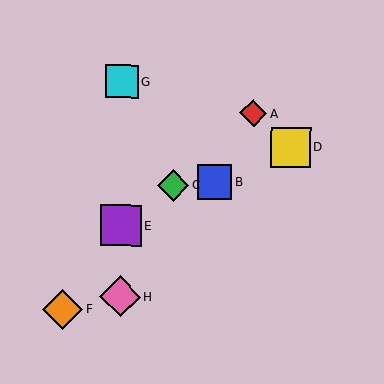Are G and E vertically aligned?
Yes, both are at x≈122.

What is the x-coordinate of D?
Object D is at x≈291.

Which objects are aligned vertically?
Objects E, G, H are aligned vertically.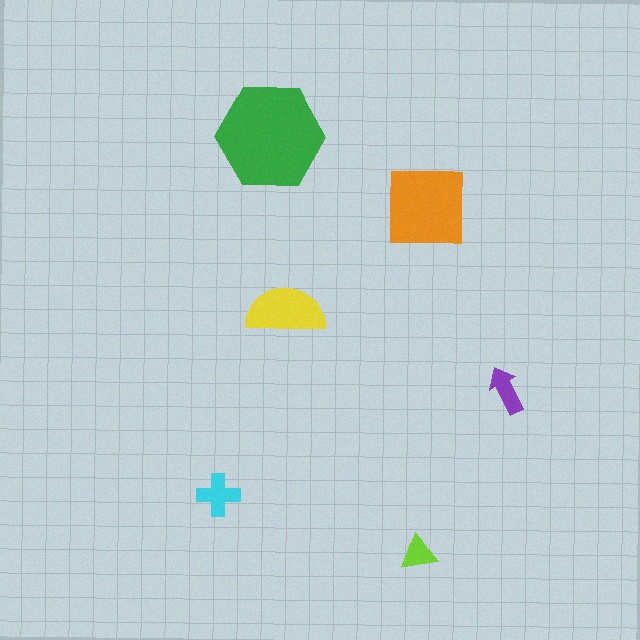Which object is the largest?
The green hexagon.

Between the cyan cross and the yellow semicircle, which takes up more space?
The yellow semicircle.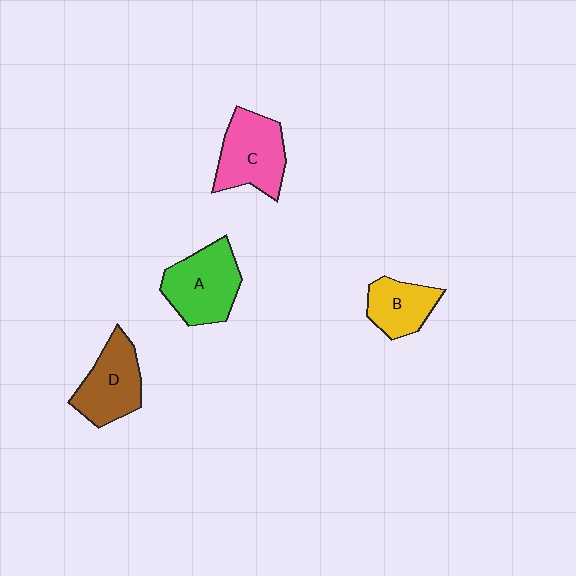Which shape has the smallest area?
Shape B (yellow).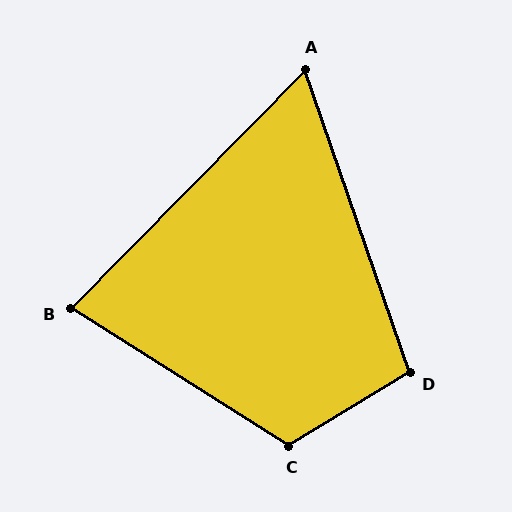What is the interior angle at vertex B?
Approximately 78 degrees (acute).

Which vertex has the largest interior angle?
C, at approximately 116 degrees.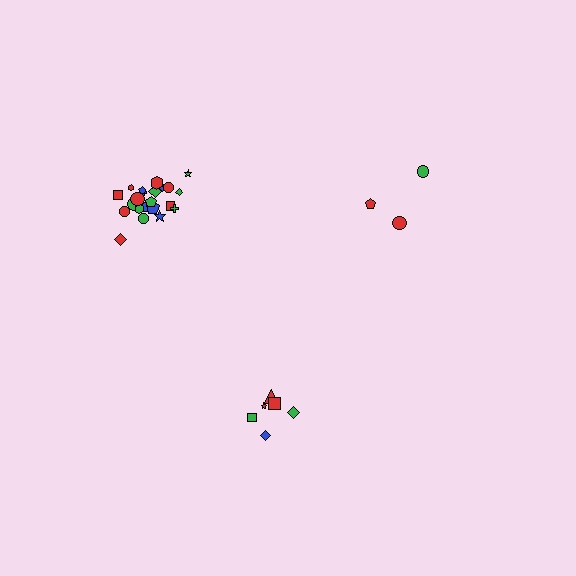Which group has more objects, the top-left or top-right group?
The top-left group.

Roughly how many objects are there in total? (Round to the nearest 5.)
Roughly 30 objects in total.